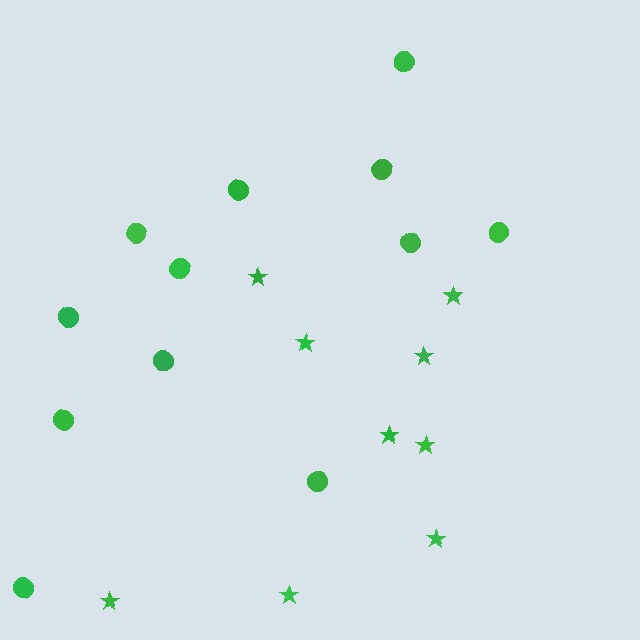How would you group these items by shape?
There are 2 groups: one group of circles (12) and one group of stars (9).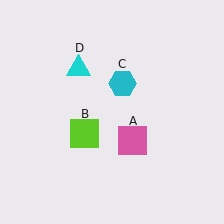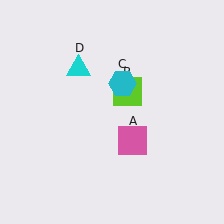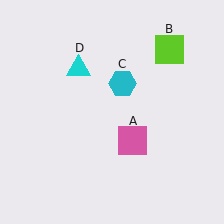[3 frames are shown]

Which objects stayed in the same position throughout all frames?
Pink square (object A) and cyan hexagon (object C) and cyan triangle (object D) remained stationary.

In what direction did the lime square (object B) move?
The lime square (object B) moved up and to the right.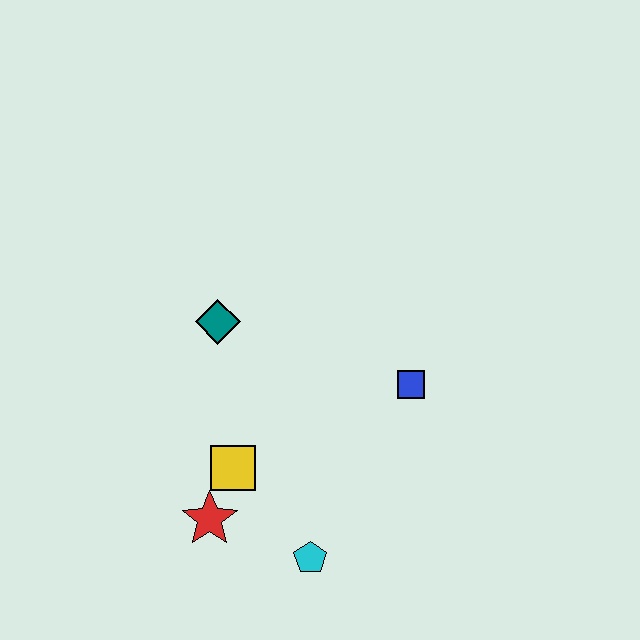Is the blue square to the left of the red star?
No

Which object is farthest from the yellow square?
The blue square is farthest from the yellow square.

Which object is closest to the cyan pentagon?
The red star is closest to the cyan pentagon.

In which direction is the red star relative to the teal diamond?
The red star is below the teal diamond.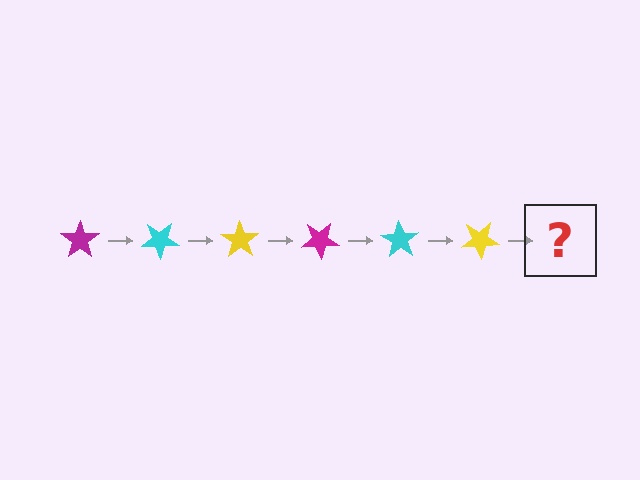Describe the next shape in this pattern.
It should be a magenta star, rotated 210 degrees from the start.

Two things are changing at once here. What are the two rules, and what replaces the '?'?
The two rules are that it rotates 35 degrees each step and the color cycles through magenta, cyan, and yellow. The '?' should be a magenta star, rotated 210 degrees from the start.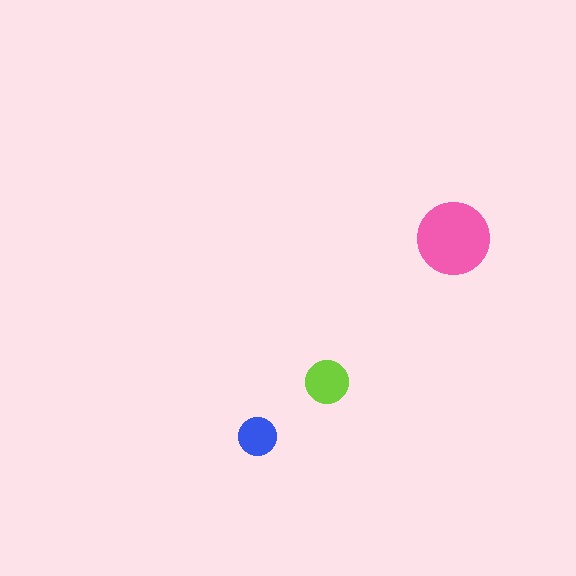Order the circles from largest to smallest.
the pink one, the lime one, the blue one.